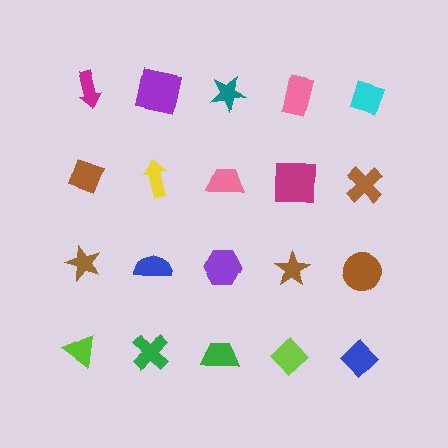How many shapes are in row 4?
5 shapes.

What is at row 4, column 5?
A blue diamond.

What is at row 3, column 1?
A brown star.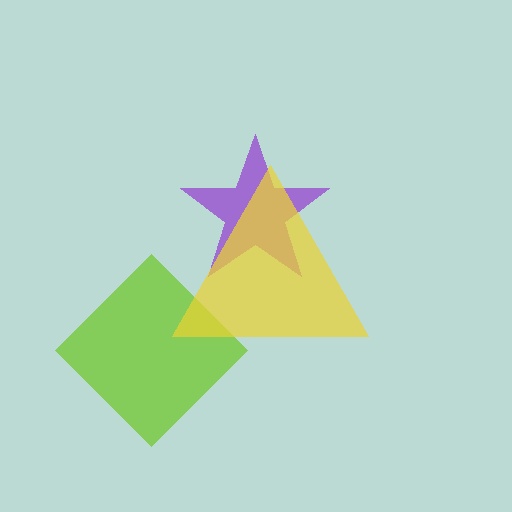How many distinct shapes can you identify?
There are 3 distinct shapes: a lime diamond, a purple star, a yellow triangle.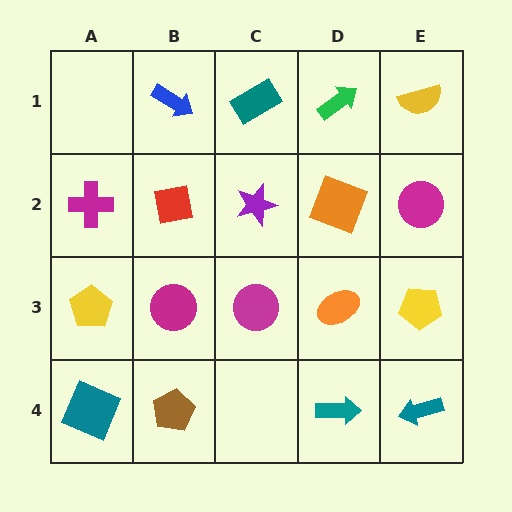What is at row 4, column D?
A teal arrow.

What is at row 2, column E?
A magenta circle.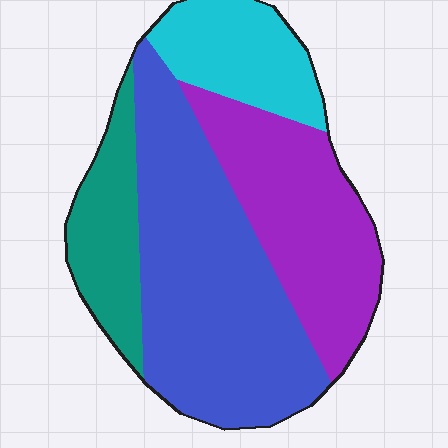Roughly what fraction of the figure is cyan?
Cyan takes up about one sixth (1/6) of the figure.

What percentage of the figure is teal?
Teal covers around 15% of the figure.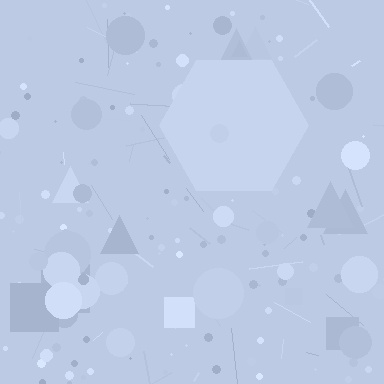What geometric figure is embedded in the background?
A hexagon is embedded in the background.